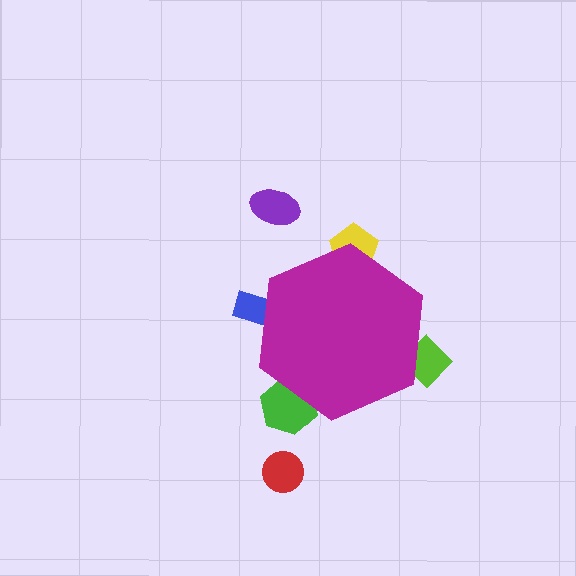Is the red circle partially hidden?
No, the red circle is fully visible.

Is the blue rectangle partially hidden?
Yes, the blue rectangle is partially hidden behind the magenta hexagon.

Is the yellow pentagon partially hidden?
Yes, the yellow pentagon is partially hidden behind the magenta hexagon.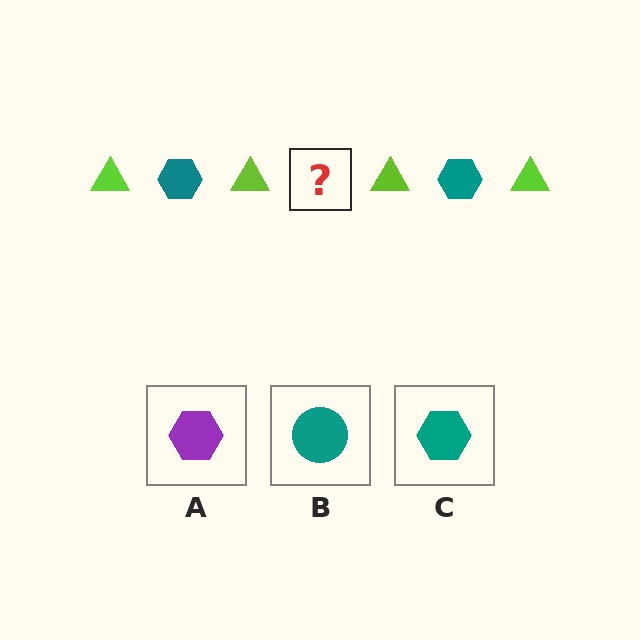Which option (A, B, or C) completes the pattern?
C.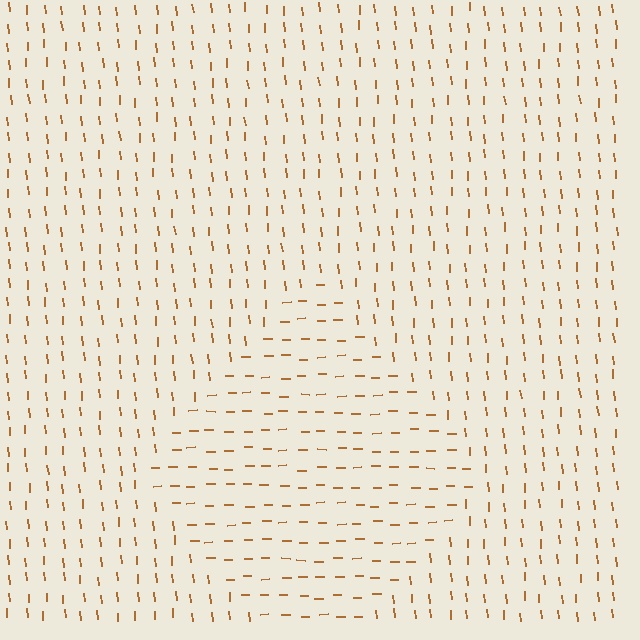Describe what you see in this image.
The image is filled with small brown line segments. A diamond region in the image has lines oriented differently from the surrounding lines, creating a visible texture boundary.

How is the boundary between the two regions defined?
The boundary is defined purely by a change in line orientation (approximately 86 degrees difference). All lines are the same color and thickness.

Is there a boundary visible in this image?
Yes, there is a texture boundary formed by a change in line orientation.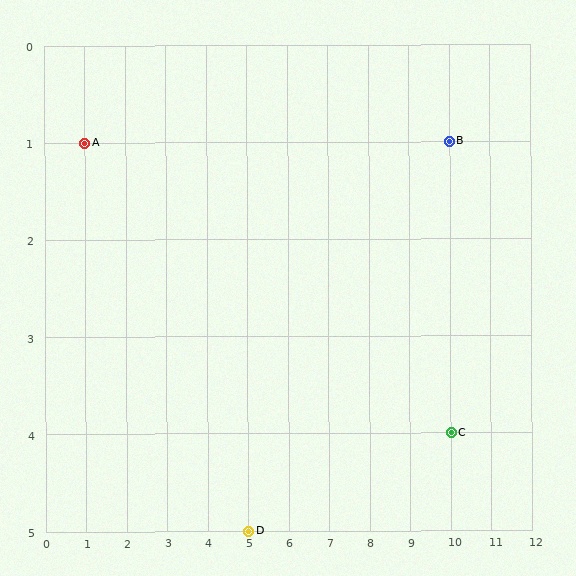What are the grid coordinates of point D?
Point D is at grid coordinates (5, 5).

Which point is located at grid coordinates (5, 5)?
Point D is at (5, 5).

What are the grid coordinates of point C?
Point C is at grid coordinates (10, 4).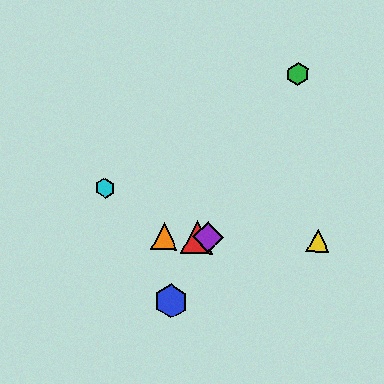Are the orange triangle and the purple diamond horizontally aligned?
Yes, both are at y≈236.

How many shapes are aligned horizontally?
4 shapes (the red triangle, the yellow triangle, the purple diamond, the orange triangle) are aligned horizontally.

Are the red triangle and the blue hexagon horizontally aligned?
No, the red triangle is at y≈237 and the blue hexagon is at y≈301.